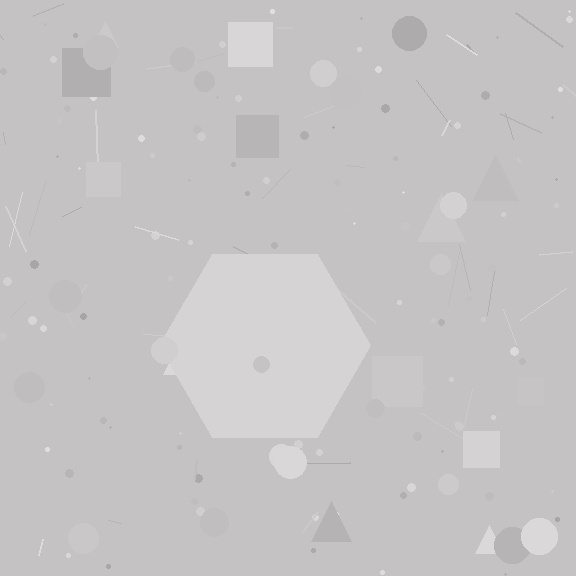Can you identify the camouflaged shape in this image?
The camouflaged shape is a hexagon.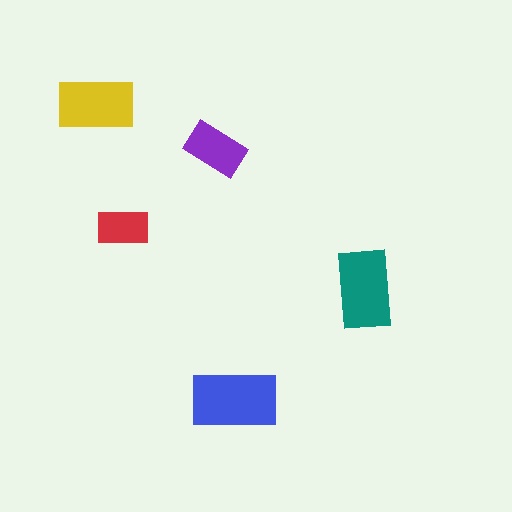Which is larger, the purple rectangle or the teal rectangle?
The teal one.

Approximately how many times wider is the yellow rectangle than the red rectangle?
About 1.5 times wider.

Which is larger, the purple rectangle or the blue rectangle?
The blue one.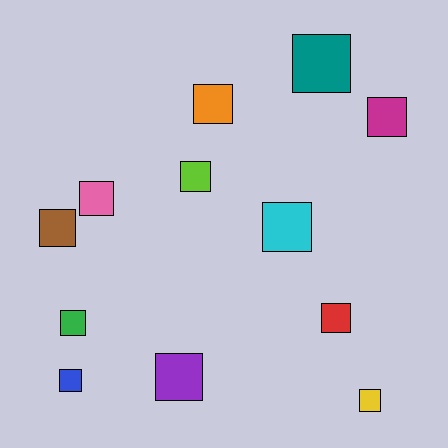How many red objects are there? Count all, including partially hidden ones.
There is 1 red object.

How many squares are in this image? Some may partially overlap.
There are 12 squares.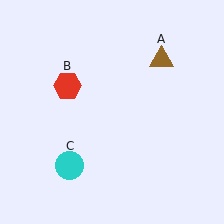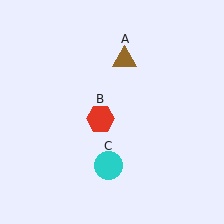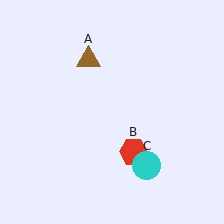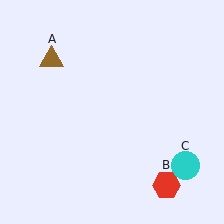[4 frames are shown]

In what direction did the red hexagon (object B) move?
The red hexagon (object B) moved down and to the right.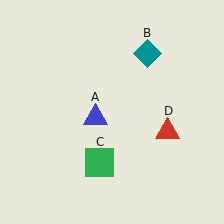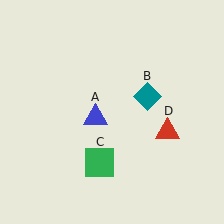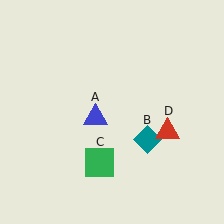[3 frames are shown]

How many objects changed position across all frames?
1 object changed position: teal diamond (object B).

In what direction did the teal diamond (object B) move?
The teal diamond (object B) moved down.